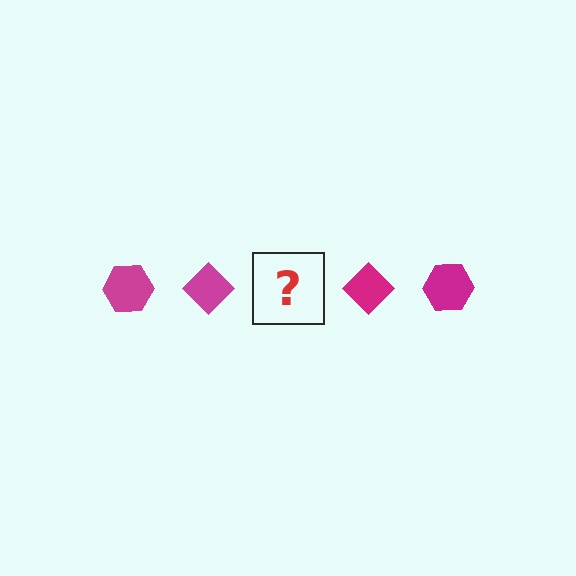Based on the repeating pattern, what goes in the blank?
The blank should be a magenta hexagon.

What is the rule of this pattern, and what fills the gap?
The rule is that the pattern cycles through hexagon, diamond shapes in magenta. The gap should be filled with a magenta hexagon.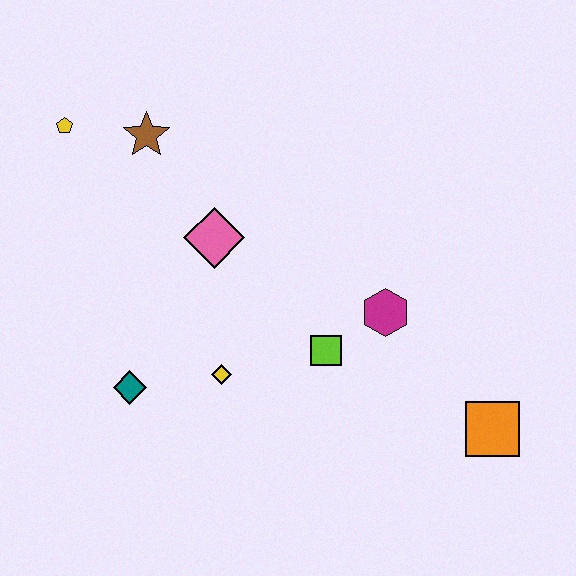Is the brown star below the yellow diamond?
No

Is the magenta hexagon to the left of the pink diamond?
No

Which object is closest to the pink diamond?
The brown star is closest to the pink diamond.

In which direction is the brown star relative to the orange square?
The brown star is to the left of the orange square.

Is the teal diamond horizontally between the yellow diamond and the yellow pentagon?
Yes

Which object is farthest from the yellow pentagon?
The orange square is farthest from the yellow pentagon.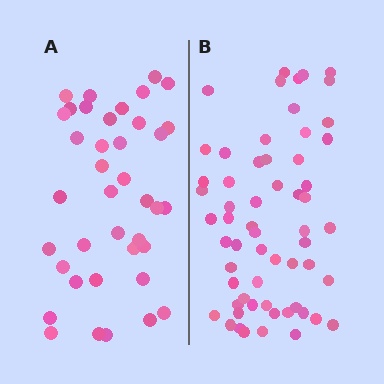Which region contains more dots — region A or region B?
Region B (the right region) has more dots.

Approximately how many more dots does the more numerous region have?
Region B has approximately 20 more dots than region A.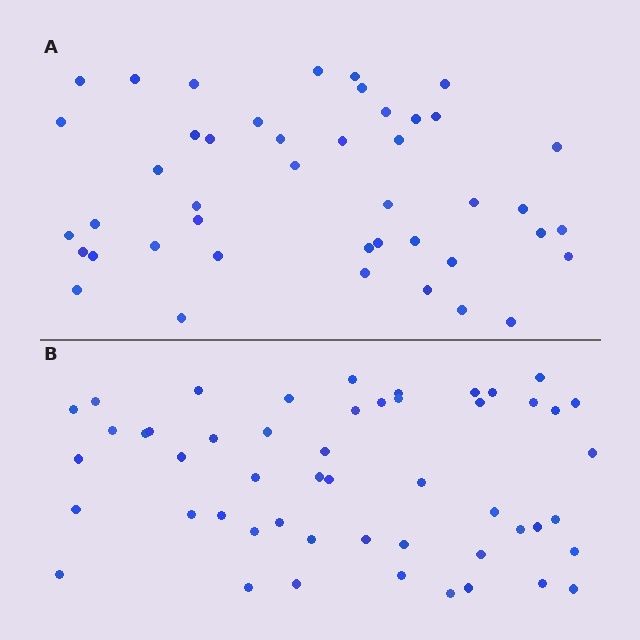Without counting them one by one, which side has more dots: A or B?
Region B (the bottom region) has more dots.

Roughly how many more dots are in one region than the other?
Region B has roughly 8 or so more dots than region A.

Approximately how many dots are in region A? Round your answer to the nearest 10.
About 40 dots. (The exact count is 44, which rounds to 40.)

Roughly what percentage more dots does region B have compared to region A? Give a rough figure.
About 15% more.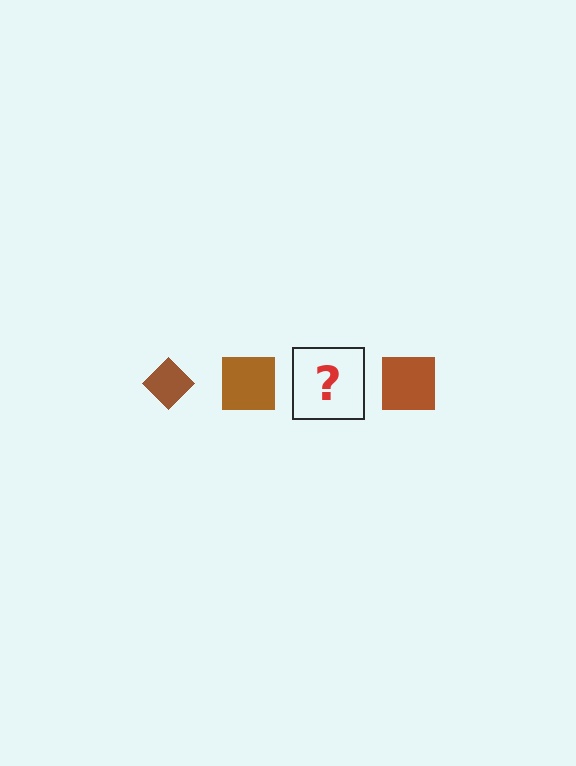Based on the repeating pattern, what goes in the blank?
The blank should be a brown diamond.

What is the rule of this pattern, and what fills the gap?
The rule is that the pattern cycles through diamond, square shapes in brown. The gap should be filled with a brown diamond.